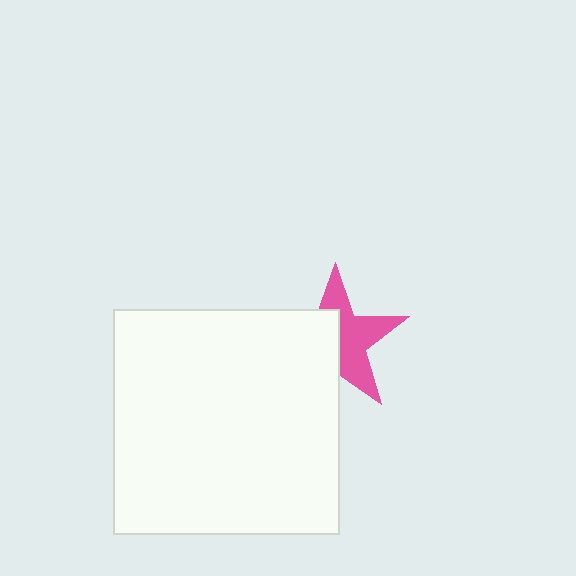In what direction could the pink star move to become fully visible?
The pink star could move right. That would shift it out from behind the white square entirely.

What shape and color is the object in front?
The object in front is a white square.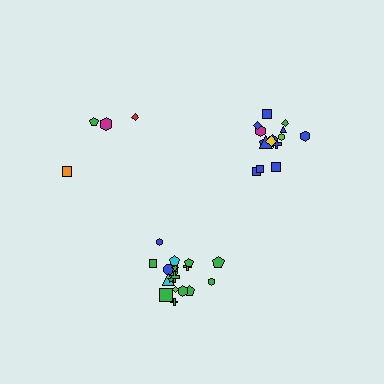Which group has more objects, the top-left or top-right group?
The top-right group.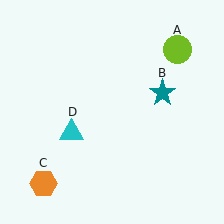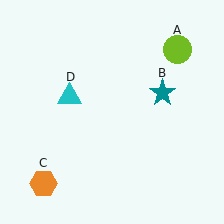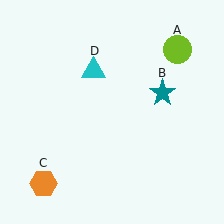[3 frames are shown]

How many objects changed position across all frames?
1 object changed position: cyan triangle (object D).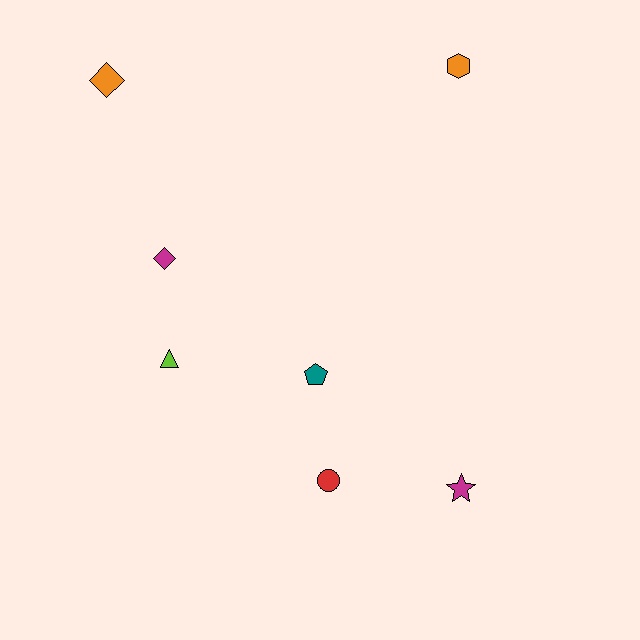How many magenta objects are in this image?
There are 2 magenta objects.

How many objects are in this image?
There are 7 objects.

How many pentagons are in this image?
There is 1 pentagon.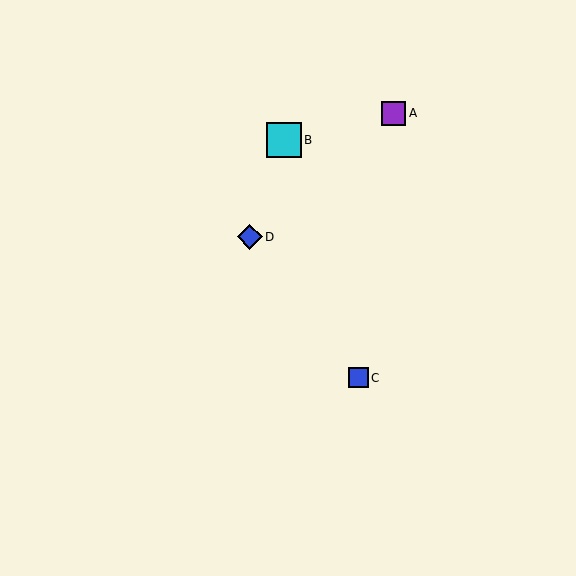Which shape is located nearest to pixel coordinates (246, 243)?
The blue diamond (labeled D) at (250, 237) is nearest to that location.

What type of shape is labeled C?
Shape C is a blue square.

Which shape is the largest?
The cyan square (labeled B) is the largest.